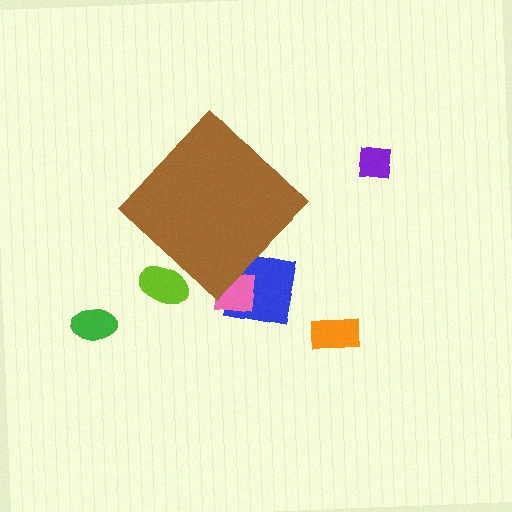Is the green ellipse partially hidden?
No, the green ellipse is fully visible.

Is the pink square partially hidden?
Yes, the pink square is partially hidden behind the brown diamond.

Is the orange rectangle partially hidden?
No, the orange rectangle is fully visible.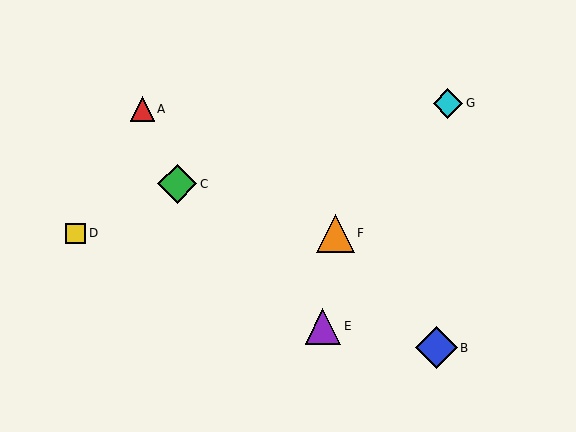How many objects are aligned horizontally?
2 objects (D, F) are aligned horizontally.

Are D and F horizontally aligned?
Yes, both are at y≈233.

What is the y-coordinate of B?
Object B is at y≈348.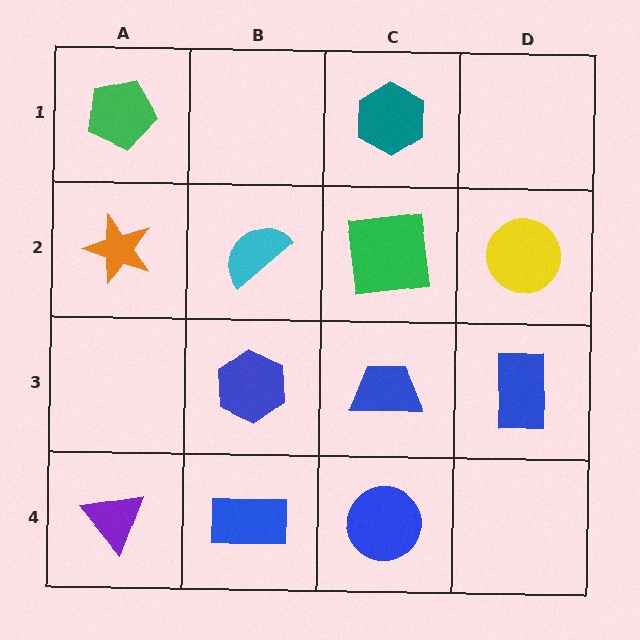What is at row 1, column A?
A green pentagon.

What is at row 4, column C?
A blue circle.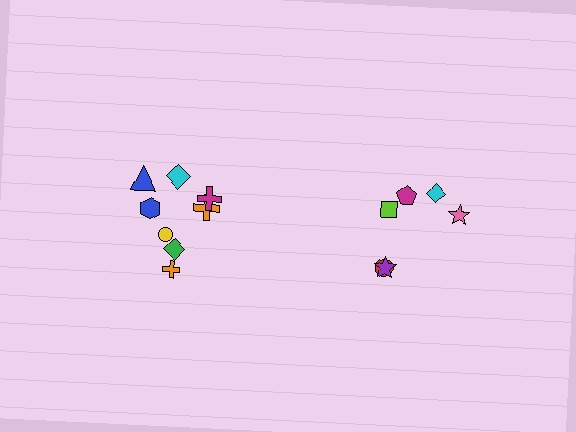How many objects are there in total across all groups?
There are 14 objects.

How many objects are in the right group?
There are 6 objects.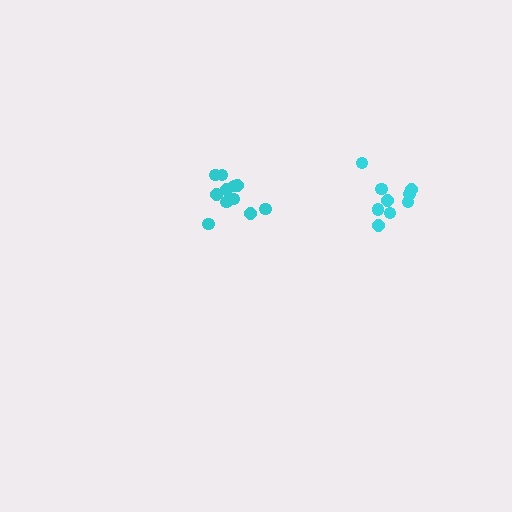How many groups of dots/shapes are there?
There are 2 groups.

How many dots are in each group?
Group 1: 11 dots, Group 2: 9 dots (20 total).